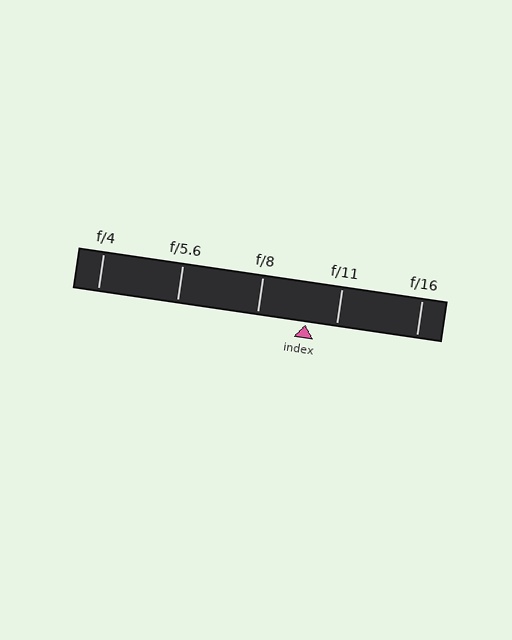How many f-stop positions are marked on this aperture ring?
There are 5 f-stop positions marked.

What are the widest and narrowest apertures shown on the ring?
The widest aperture shown is f/4 and the narrowest is f/16.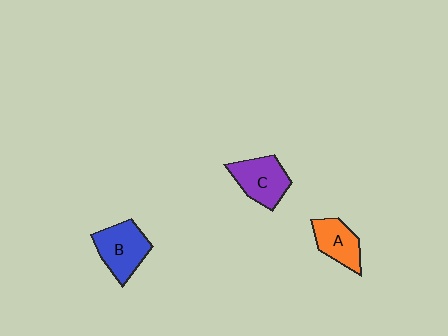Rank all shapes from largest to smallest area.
From largest to smallest: B (blue), C (purple), A (orange).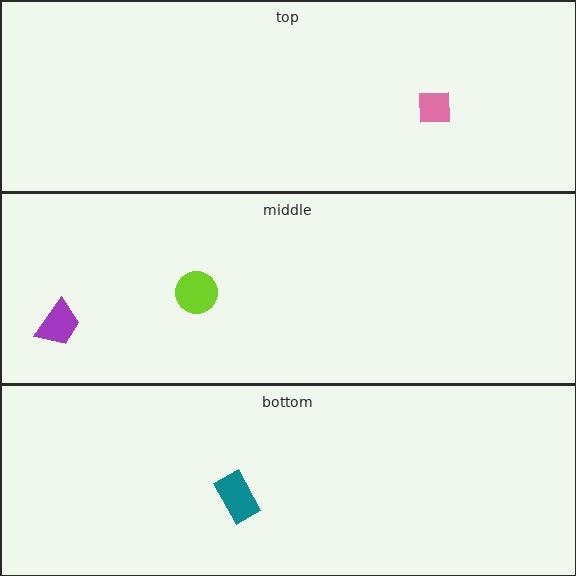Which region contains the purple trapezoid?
The middle region.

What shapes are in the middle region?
The lime circle, the purple trapezoid.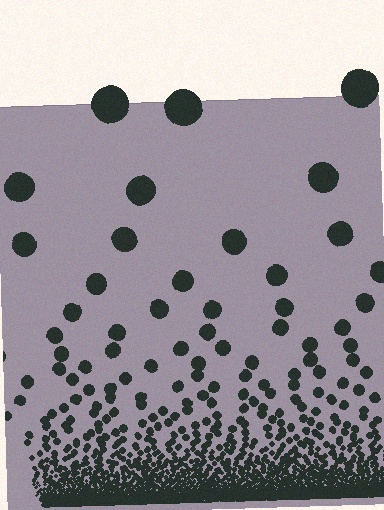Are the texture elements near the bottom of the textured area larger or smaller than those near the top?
Smaller. The gradient is inverted — elements near the bottom are smaller and denser.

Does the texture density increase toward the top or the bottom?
Density increases toward the bottom.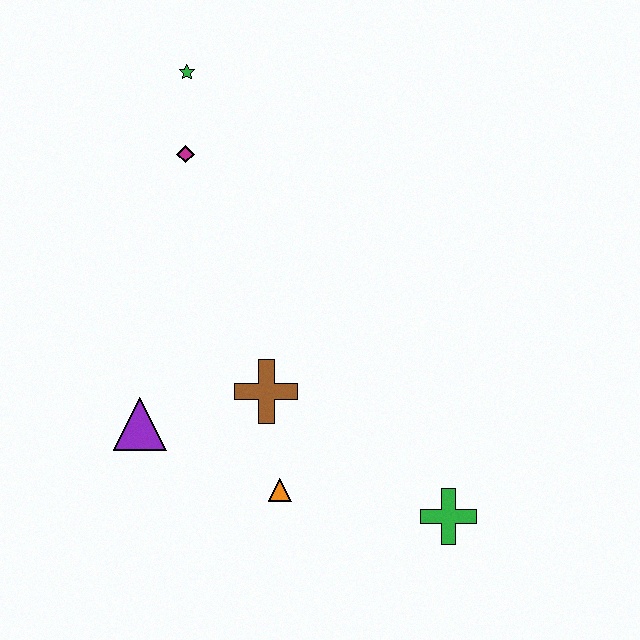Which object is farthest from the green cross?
The green star is farthest from the green cross.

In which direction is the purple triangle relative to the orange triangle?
The purple triangle is to the left of the orange triangle.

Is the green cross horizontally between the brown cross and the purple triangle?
No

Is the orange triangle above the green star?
No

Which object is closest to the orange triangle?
The brown cross is closest to the orange triangle.